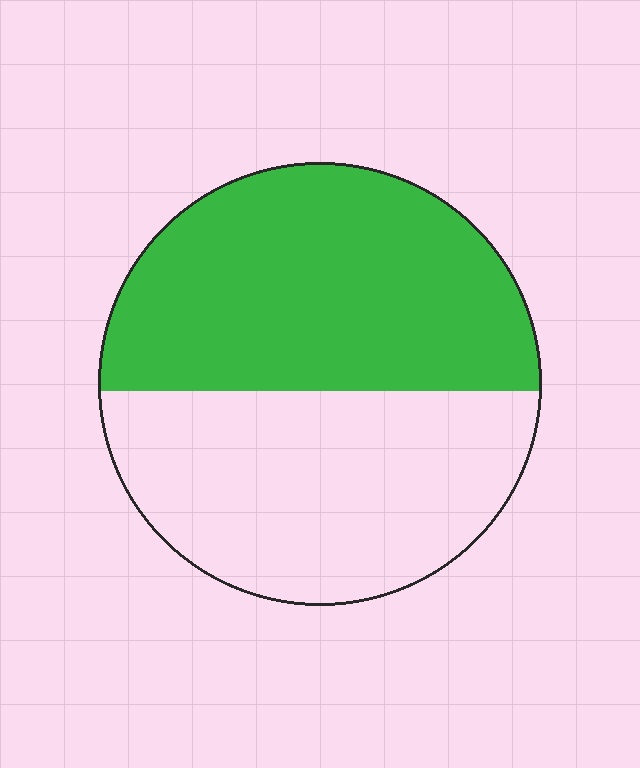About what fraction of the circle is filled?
About one half (1/2).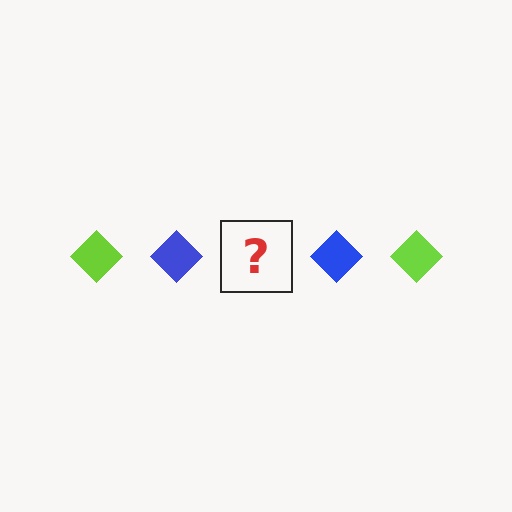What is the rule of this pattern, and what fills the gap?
The rule is that the pattern cycles through lime, blue diamonds. The gap should be filled with a lime diamond.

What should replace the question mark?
The question mark should be replaced with a lime diamond.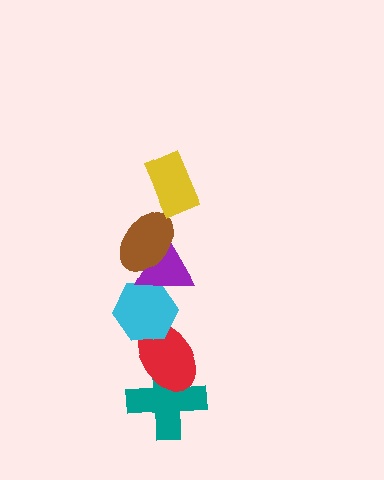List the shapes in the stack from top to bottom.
From top to bottom: the yellow rectangle, the brown ellipse, the purple triangle, the cyan hexagon, the red ellipse, the teal cross.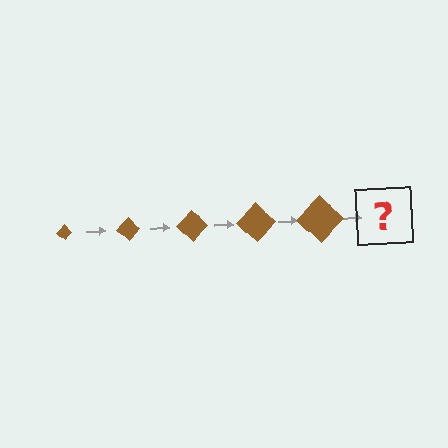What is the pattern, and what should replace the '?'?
The pattern is that the diamond gets progressively larger each step. The '?' should be a brown diamond, larger than the previous one.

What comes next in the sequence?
The next element should be a brown diamond, larger than the previous one.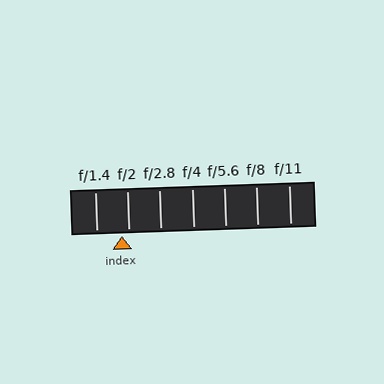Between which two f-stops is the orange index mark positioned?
The index mark is between f/1.4 and f/2.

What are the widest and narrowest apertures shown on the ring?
The widest aperture shown is f/1.4 and the narrowest is f/11.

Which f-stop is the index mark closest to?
The index mark is closest to f/2.